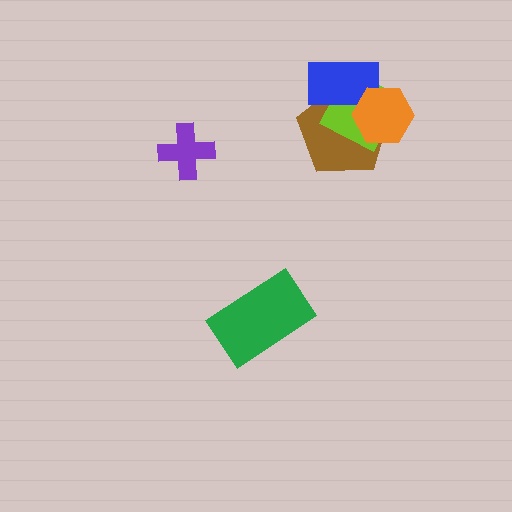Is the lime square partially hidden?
Yes, it is partially covered by another shape.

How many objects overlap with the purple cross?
0 objects overlap with the purple cross.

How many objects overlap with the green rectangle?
0 objects overlap with the green rectangle.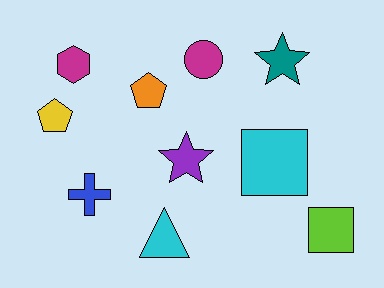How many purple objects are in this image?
There is 1 purple object.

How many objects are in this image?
There are 10 objects.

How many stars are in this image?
There are 2 stars.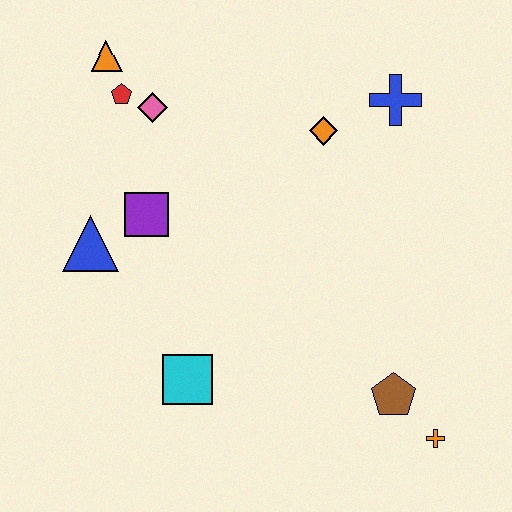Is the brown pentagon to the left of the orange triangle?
No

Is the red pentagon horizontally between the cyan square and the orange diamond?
No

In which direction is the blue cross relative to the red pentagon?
The blue cross is to the right of the red pentagon.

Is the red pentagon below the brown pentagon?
No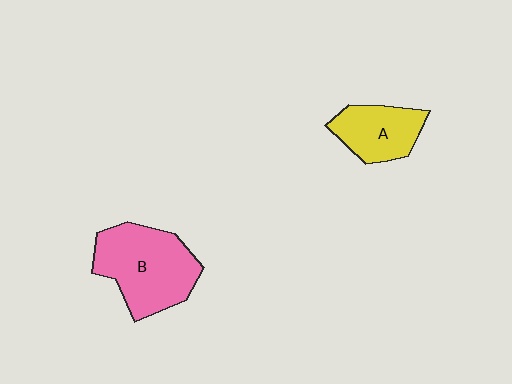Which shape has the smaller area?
Shape A (yellow).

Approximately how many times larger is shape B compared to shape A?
Approximately 1.6 times.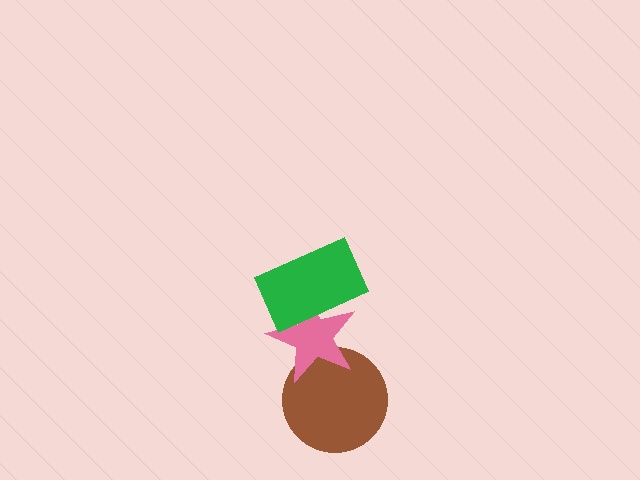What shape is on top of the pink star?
The green rectangle is on top of the pink star.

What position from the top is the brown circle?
The brown circle is 3rd from the top.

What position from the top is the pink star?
The pink star is 2nd from the top.